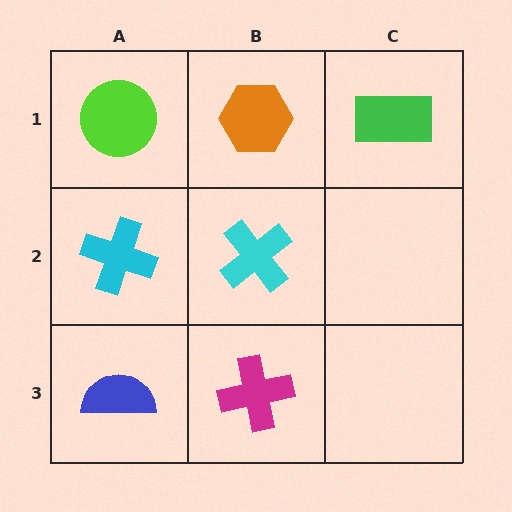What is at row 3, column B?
A magenta cross.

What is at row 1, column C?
A green rectangle.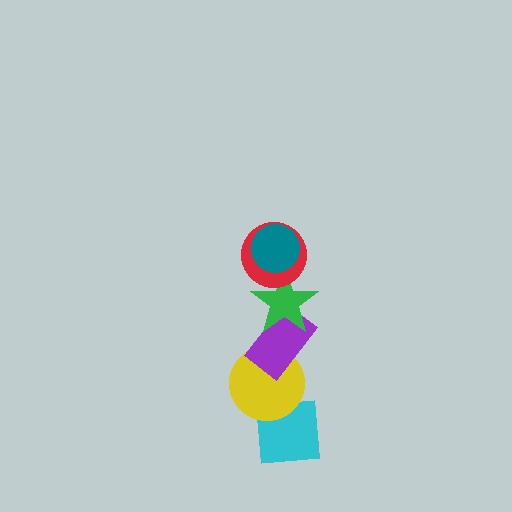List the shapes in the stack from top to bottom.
From top to bottom: the teal circle, the red circle, the green star, the purple rectangle, the yellow circle, the cyan square.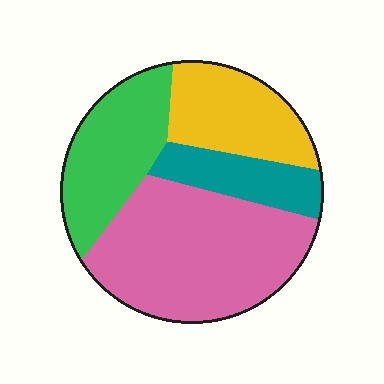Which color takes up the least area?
Teal, at roughly 15%.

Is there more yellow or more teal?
Yellow.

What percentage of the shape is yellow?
Yellow takes up about one fifth (1/5) of the shape.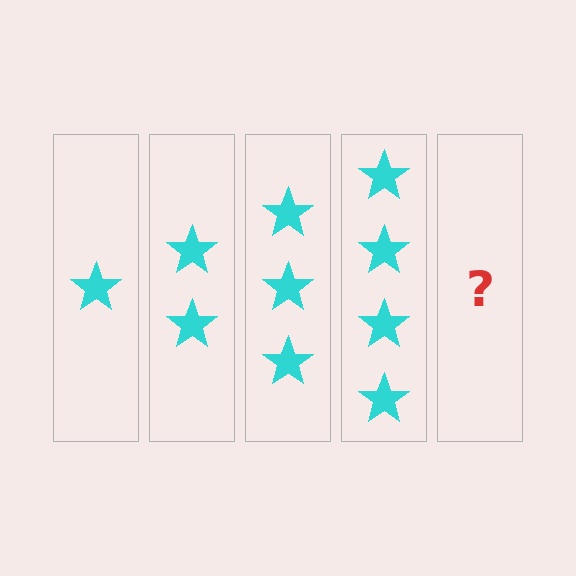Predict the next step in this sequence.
The next step is 5 stars.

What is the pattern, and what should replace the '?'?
The pattern is that each step adds one more star. The '?' should be 5 stars.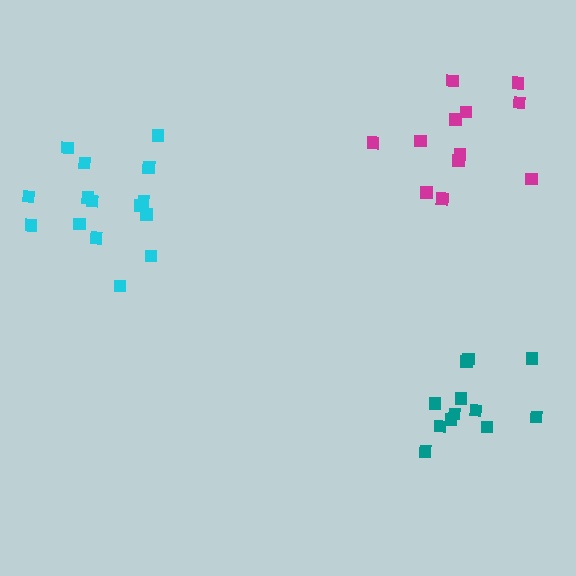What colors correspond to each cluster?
The clusters are colored: magenta, cyan, teal.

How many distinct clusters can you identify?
There are 3 distinct clusters.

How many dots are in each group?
Group 1: 12 dots, Group 2: 15 dots, Group 3: 12 dots (39 total).